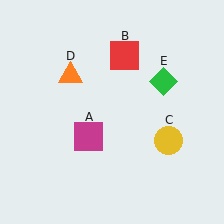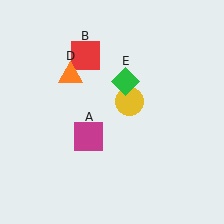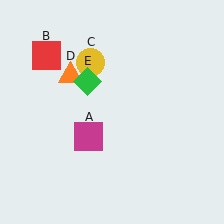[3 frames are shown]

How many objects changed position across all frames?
3 objects changed position: red square (object B), yellow circle (object C), green diamond (object E).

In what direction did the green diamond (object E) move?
The green diamond (object E) moved left.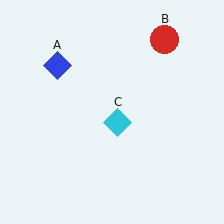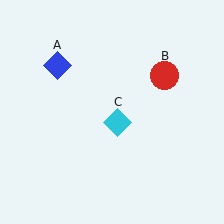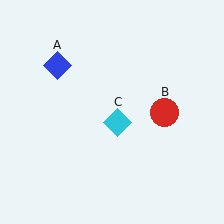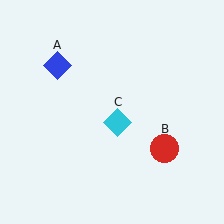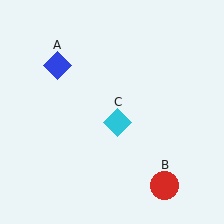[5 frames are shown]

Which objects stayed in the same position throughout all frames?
Blue diamond (object A) and cyan diamond (object C) remained stationary.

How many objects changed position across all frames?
1 object changed position: red circle (object B).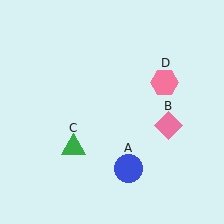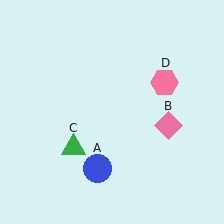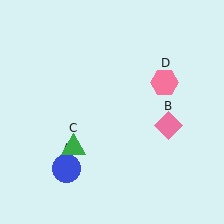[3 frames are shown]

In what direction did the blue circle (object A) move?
The blue circle (object A) moved left.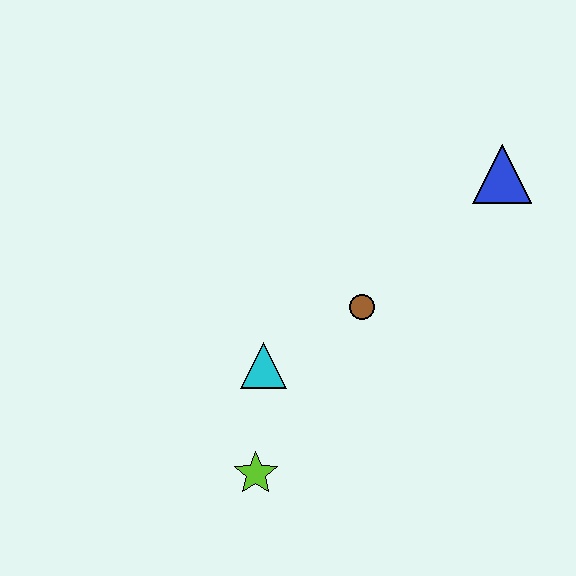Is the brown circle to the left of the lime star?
No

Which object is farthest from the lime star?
The blue triangle is farthest from the lime star.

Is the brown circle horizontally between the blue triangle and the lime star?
Yes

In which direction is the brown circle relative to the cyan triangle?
The brown circle is to the right of the cyan triangle.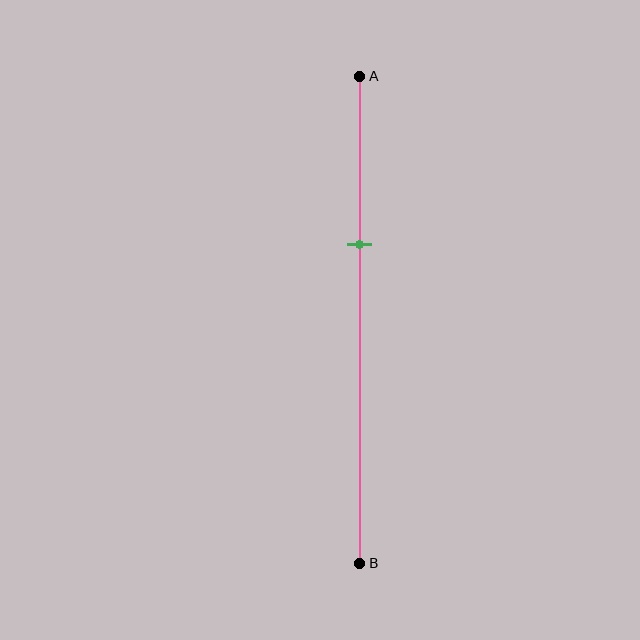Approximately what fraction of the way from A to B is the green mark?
The green mark is approximately 35% of the way from A to B.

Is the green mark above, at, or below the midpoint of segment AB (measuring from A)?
The green mark is above the midpoint of segment AB.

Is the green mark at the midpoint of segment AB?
No, the mark is at about 35% from A, not at the 50% midpoint.